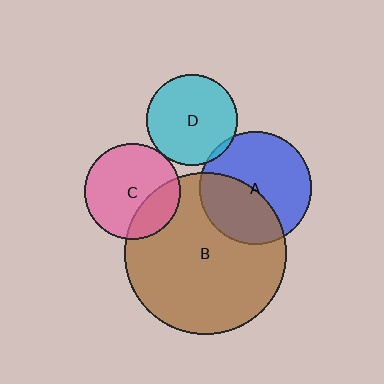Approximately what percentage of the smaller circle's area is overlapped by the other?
Approximately 25%.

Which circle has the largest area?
Circle B (brown).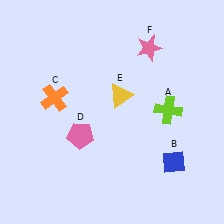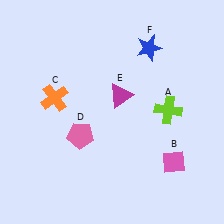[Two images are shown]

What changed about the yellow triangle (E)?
In Image 1, E is yellow. In Image 2, it changed to magenta.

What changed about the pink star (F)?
In Image 1, F is pink. In Image 2, it changed to blue.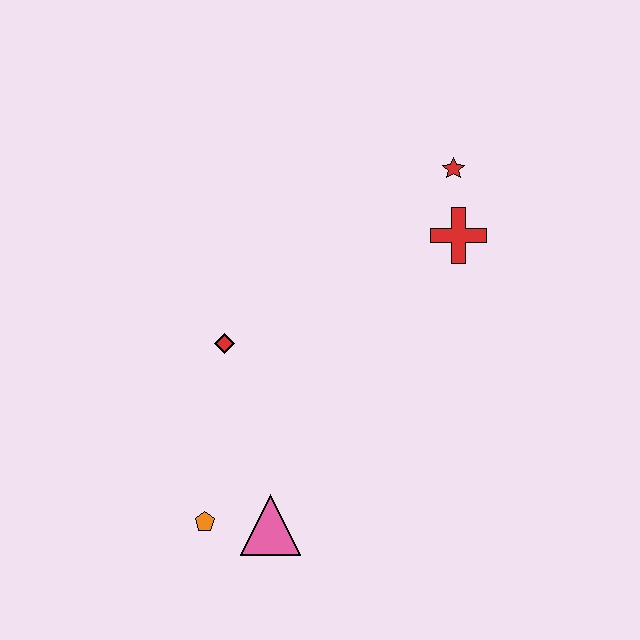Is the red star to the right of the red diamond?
Yes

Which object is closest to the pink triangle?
The orange pentagon is closest to the pink triangle.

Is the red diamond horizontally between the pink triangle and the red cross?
No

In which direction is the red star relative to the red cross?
The red star is above the red cross.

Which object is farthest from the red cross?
The orange pentagon is farthest from the red cross.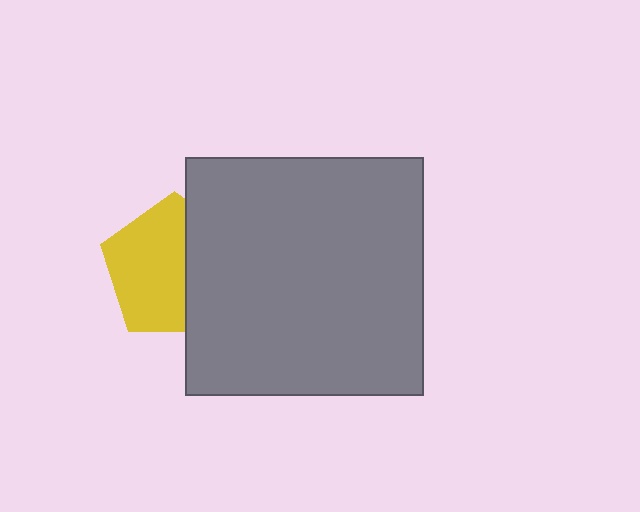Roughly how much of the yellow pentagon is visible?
About half of it is visible (roughly 61%).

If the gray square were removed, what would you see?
You would see the complete yellow pentagon.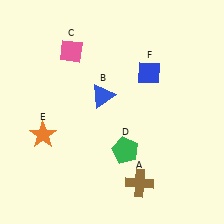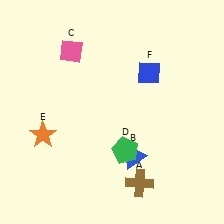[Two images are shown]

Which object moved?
The blue triangle (B) moved down.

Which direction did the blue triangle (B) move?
The blue triangle (B) moved down.